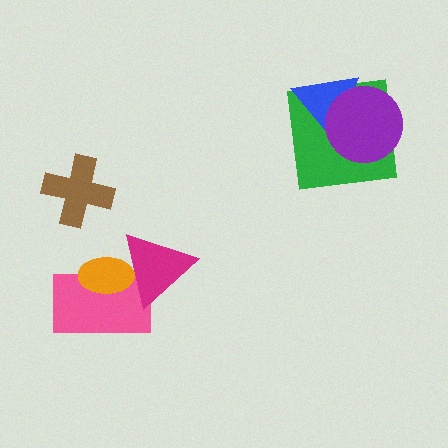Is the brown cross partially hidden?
No, no other shape covers it.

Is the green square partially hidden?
Yes, it is partially covered by another shape.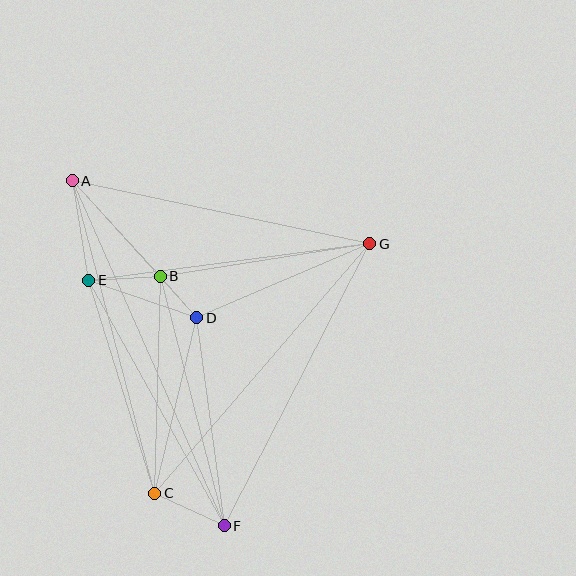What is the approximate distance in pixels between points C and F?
The distance between C and F is approximately 77 pixels.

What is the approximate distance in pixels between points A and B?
The distance between A and B is approximately 130 pixels.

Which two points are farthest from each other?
Points A and F are farthest from each other.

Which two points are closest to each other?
Points B and D are closest to each other.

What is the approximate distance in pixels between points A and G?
The distance between A and G is approximately 304 pixels.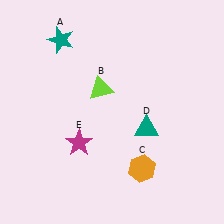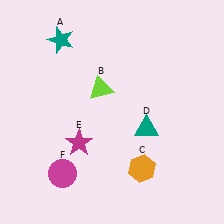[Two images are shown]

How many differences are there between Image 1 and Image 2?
There is 1 difference between the two images.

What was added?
A magenta circle (F) was added in Image 2.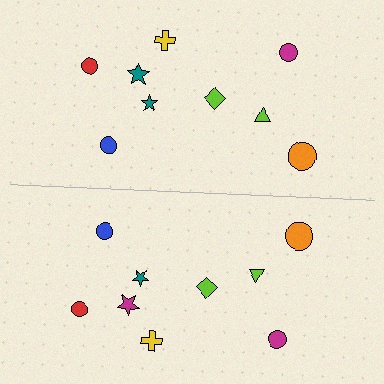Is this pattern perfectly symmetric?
No, the pattern is not perfectly symmetric. The magenta star on the bottom side breaks the symmetry — its mirror counterpart is teal.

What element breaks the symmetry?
The magenta star on the bottom side breaks the symmetry — its mirror counterpart is teal.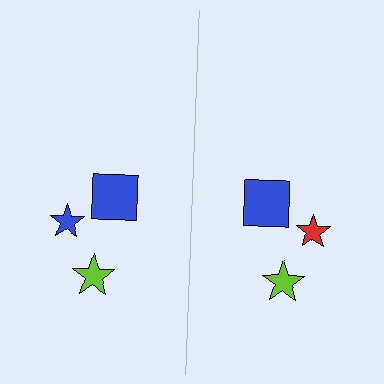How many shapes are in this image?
There are 6 shapes in this image.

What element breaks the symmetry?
The red star on the right side breaks the symmetry — its mirror counterpart is blue.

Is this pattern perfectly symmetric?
No, the pattern is not perfectly symmetric. The red star on the right side breaks the symmetry — its mirror counterpart is blue.